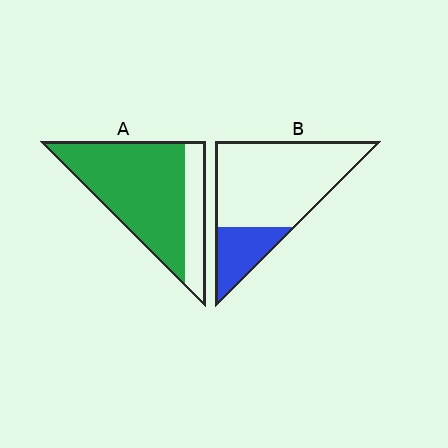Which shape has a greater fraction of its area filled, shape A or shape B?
Shape A.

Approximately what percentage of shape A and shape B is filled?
A is approximately 75% and B is approximately 25%.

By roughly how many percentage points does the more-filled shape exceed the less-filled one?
By roughly 55 percentage points (A over B).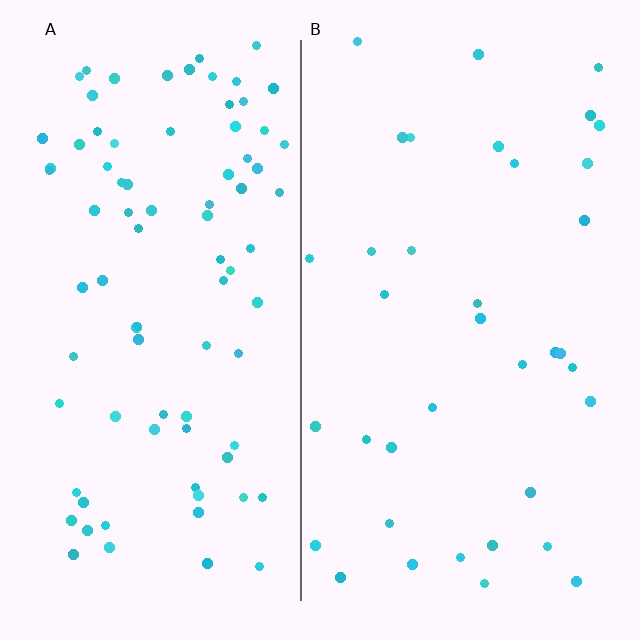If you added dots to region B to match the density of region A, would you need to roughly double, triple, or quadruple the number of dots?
Approximately double.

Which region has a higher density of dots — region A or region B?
A (the left).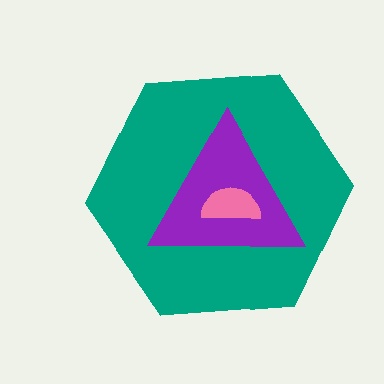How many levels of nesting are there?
3.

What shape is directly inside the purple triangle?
The pink semicircle.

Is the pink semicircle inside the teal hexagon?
Yes.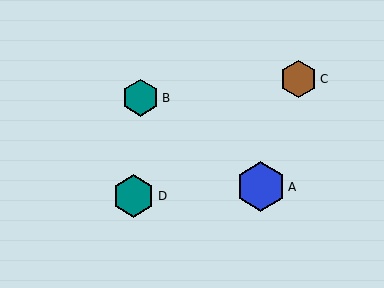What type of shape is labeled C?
Shape C is a brown hexagon.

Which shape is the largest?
The blue hexagon (labeled A) is the largest.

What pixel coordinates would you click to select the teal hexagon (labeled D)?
Click at (133, 196) to select the teal hexagon D.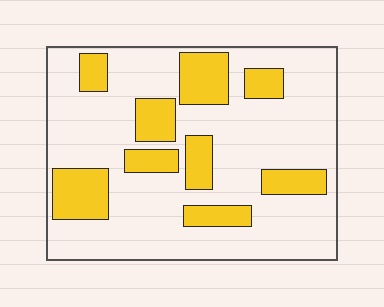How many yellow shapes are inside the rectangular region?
9.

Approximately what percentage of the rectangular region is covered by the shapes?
Approximately 25%.